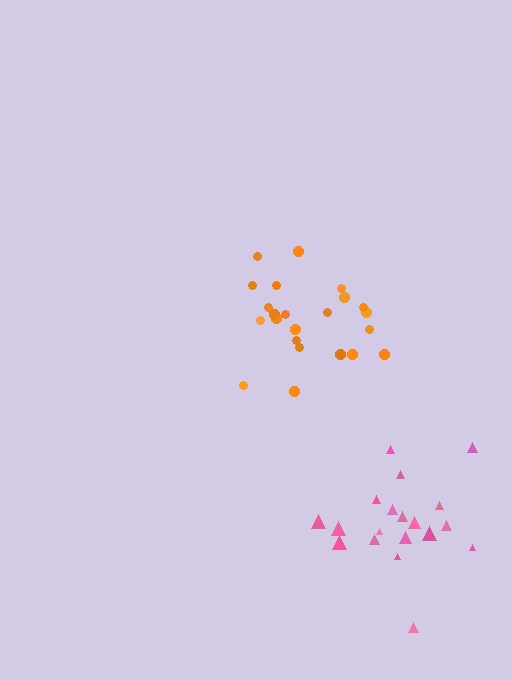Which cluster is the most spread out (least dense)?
Orange.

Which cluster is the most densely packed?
Pink.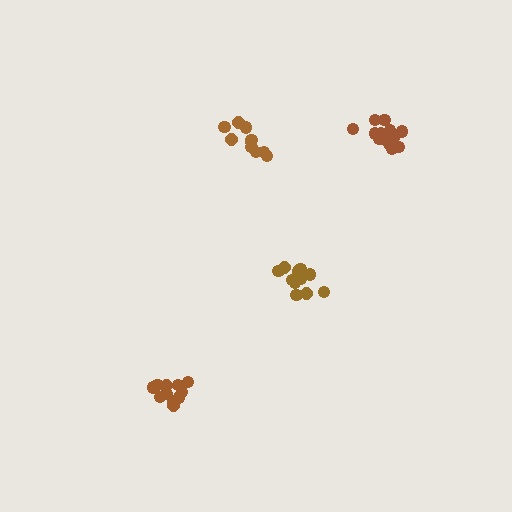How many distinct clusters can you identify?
There are 4 distinct clusters.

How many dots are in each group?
Group 1: 11 dots, Group 2: 15 dots, Group 3: 10 dots, Group 4: 11 dots (47 total).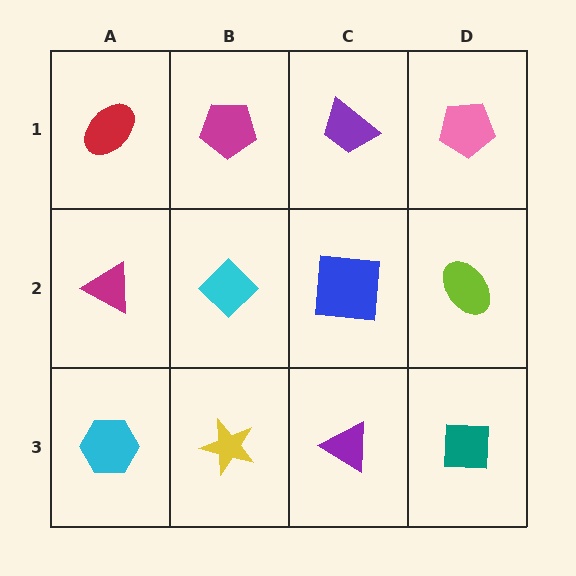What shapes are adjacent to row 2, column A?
A red ellipse (row 1, column A), a cyan hexagon (row 3, column A), a cyan diamond (row 2, column B).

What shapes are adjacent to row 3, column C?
A blue square (row 2, column C), a yellow star (row 3, column B), a teal square (row 3, column D).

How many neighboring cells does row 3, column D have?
2.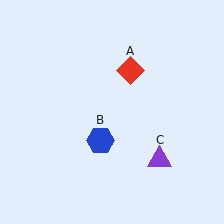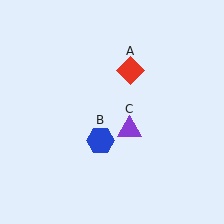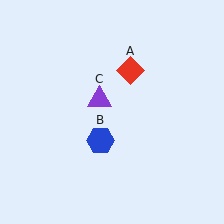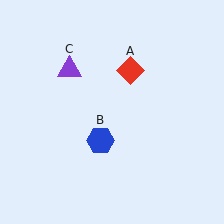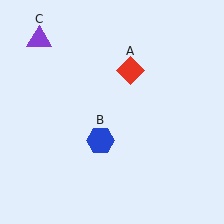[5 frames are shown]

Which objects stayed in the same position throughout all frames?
Red diamond (object A) and blue hexagon (object B) remained stationary.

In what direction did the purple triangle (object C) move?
The purple triangle (object C) moved up and to the left.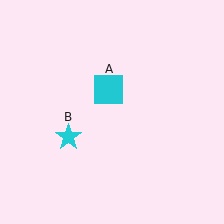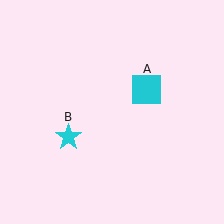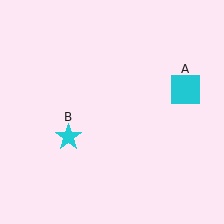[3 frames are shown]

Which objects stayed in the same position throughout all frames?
Cyan star (object B) remained stationary.